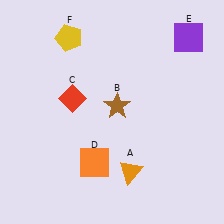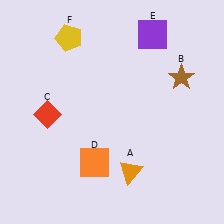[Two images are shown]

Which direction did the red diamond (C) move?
The red diamond (C) moved left.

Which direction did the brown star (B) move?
The brown star (B) moved right.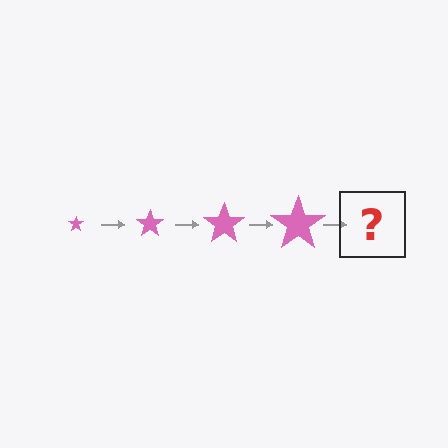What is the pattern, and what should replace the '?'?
The pattern is that the star gets progressively larger each step. The '?' should be a pink star, larger than the previous one.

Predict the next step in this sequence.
The next step is a pink star, larger than the previous one.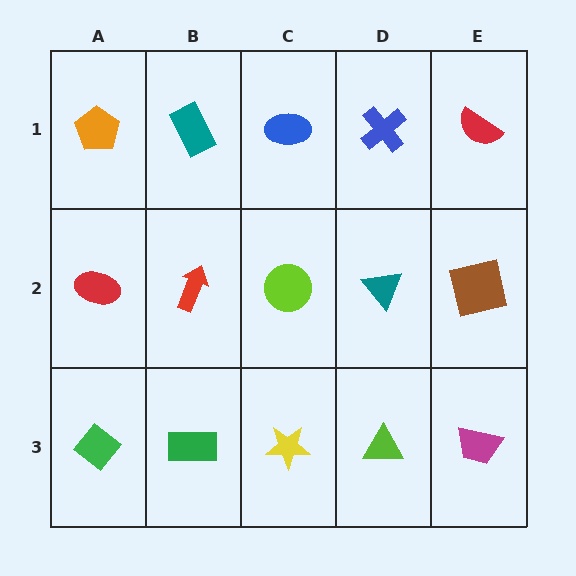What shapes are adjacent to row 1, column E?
A brown square (row 2, column E), a blue cross (row 1, column D).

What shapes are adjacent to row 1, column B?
A red arrow (row 2, column B), an orange pentagon (row 1, column A), a blue ellipse (row 1, column C).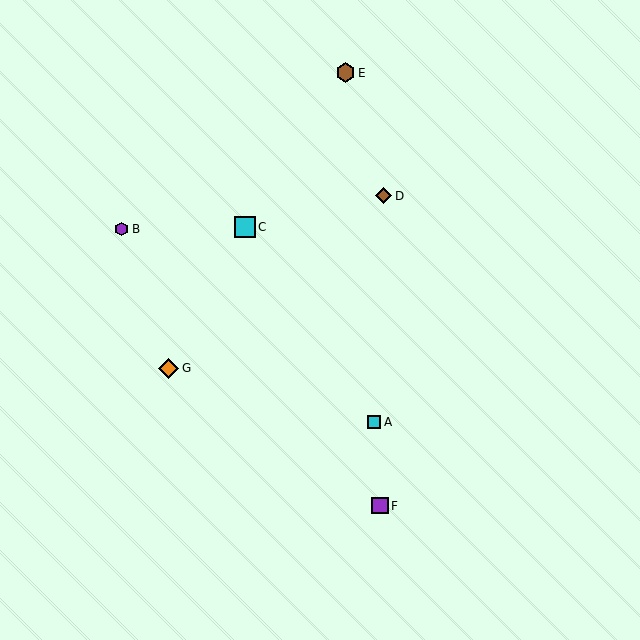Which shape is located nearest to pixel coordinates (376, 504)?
The purple square (labeled F) at (380, 506) is nearest to that location.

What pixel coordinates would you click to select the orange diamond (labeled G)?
Click at (169, 368) to select the orange diamond G.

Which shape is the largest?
The cyan square (labeled C) is the largest.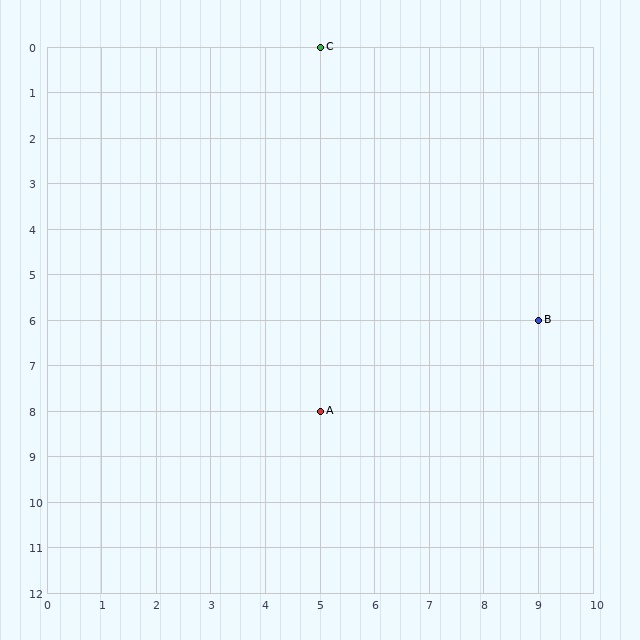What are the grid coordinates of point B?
Point B is at grid coordinates (9, 6).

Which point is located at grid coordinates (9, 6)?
Point B is at (9, 6).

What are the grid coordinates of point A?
Point A is at grid coordinates (5, 8).